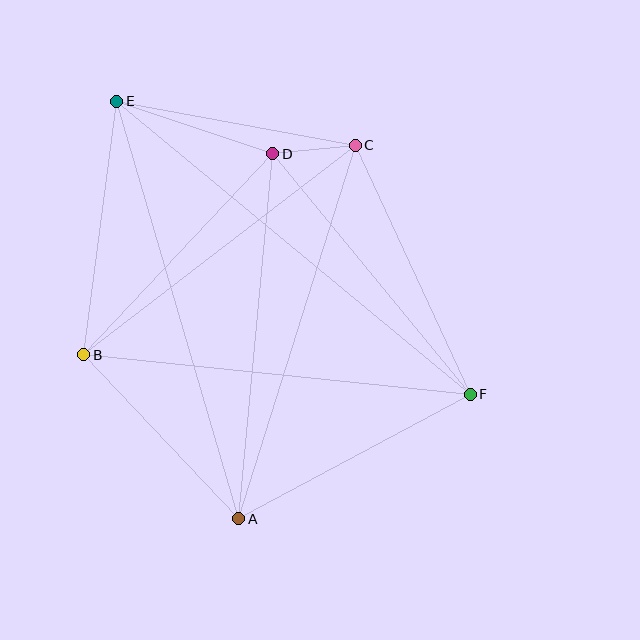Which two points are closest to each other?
Points C and D are closest to each other.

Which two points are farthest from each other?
Points E and F are farthest from each other.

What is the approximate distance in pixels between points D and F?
The distance between D and F is approximately 312 pixels.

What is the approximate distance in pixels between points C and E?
The distance between C and E is approximately 243 pixels.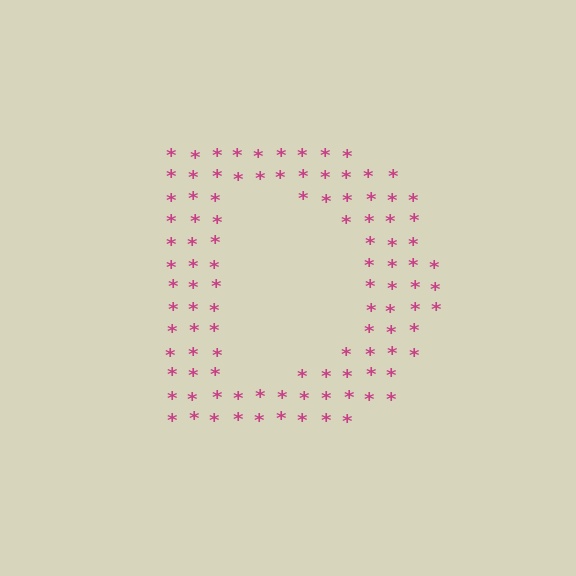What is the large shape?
The large shape is the letter D.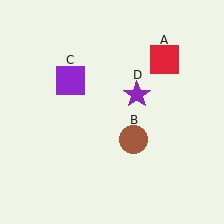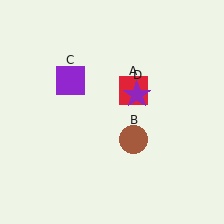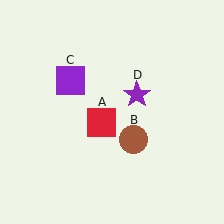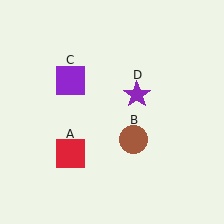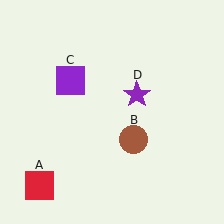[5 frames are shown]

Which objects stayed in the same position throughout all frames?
Brown circle (object B) and purple square (object C) and purple star (object D) remained stationary.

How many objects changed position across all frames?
1 object changed position: red square (object A).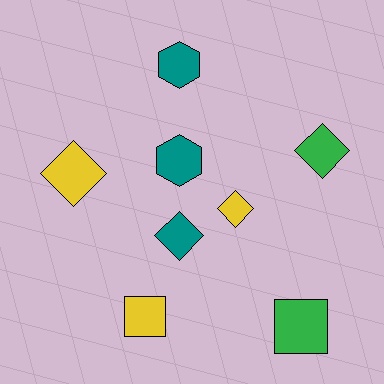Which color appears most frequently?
Teal, with 3 objects.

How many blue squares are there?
There are no blue squares.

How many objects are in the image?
There are 8 objects.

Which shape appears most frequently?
Diamond, with 4 objects.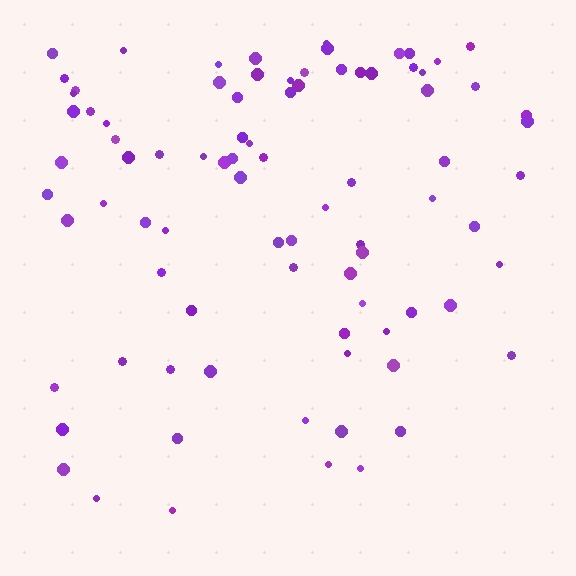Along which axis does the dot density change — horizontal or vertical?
Vertical.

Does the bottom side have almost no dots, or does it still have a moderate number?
Still a moderate number, just noticeably fewer than the top.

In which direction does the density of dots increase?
From bottom to top, with the top side densest.